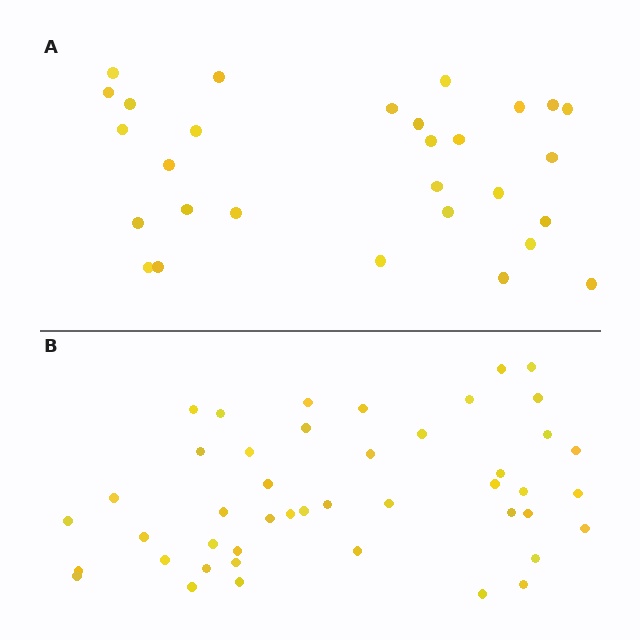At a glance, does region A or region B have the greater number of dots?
Region B (the bottom region) has more dots.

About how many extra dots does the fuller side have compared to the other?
Region B has approximately 15 more dots than region A.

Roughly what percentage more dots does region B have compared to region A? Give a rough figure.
About 55% more.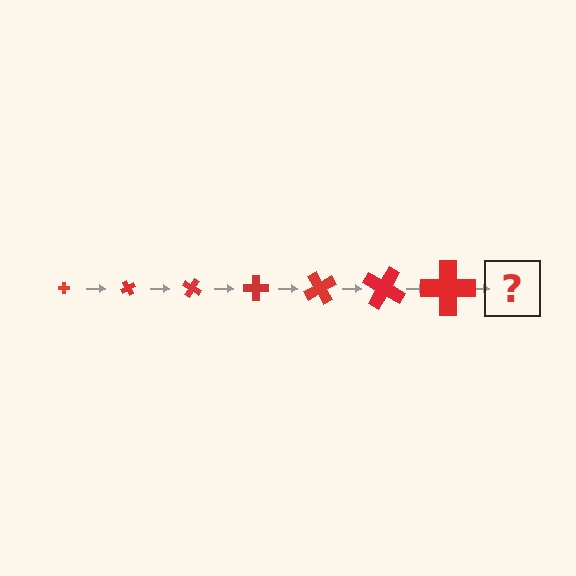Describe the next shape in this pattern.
It should be a cross, larger than the previous one and rotated 420 degrees from the start.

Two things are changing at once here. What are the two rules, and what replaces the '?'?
The two rules are that the cross grows larger each step and it rotates 60 degrees each step. The '?' should be a cross, larger than the previous one and rotated 420 degrees from the start.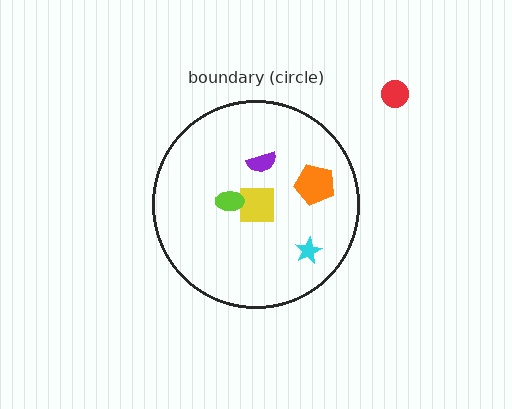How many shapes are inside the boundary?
5 inside, 1 outside.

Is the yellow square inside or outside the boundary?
Inside.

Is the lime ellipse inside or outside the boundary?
Inside.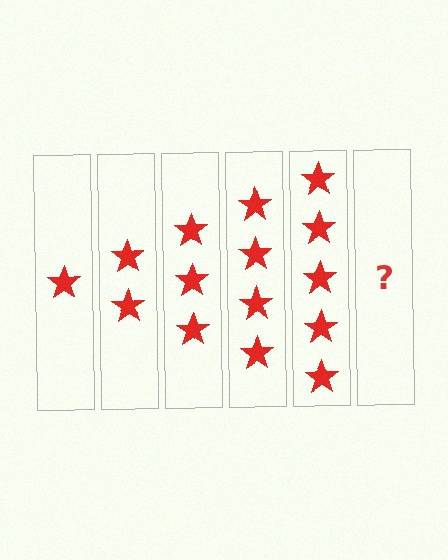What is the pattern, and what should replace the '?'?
The pattern is that each step adds one more star. The '?' should be 6 stars.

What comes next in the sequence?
The next element should be 6 stars.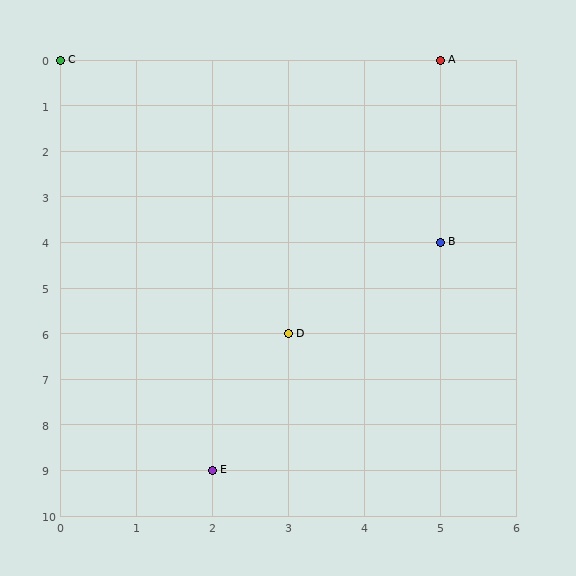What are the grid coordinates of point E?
Point E is at grid coordinates (2, 9).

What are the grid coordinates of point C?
Point C is at grid coordinates (0, 0).